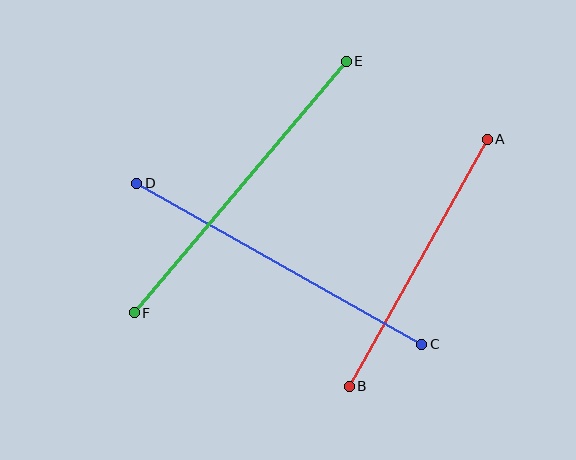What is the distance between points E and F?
The distance is approximately 329 pixels.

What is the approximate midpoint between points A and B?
The midpoint is at approximately (418, 263) pixels.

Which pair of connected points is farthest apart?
Points E and F are farthest apart.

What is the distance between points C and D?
The distance is approximately 327 pixels.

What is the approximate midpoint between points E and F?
The midpoint is at approximately (240, 187) pixels.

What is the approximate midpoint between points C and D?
The midpoint is at approximately (279, 264) pixels.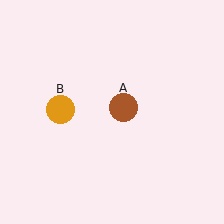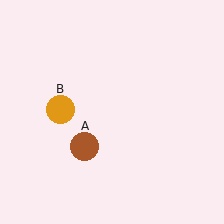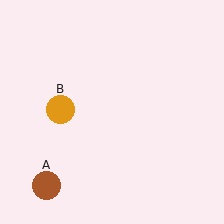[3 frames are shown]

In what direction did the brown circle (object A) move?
The brown circle (object A) moved down and to the left.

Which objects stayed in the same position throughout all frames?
Orange circle (object B) remained stationary.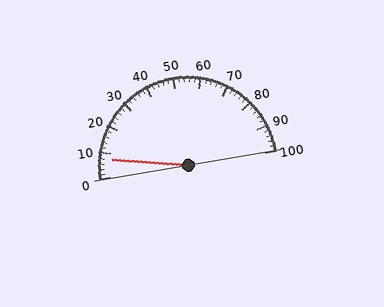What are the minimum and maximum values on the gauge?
The gauge ranges from 0 to 100.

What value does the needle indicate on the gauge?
The needle indicates approximately 8.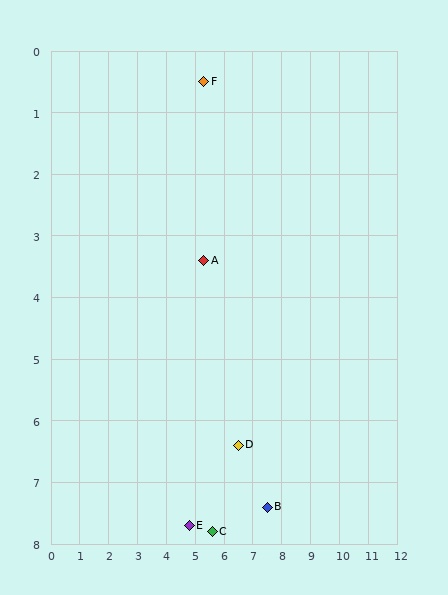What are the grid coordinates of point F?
Point F is at approximately (5.3, 0.5).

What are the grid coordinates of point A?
Point A is at approximately (5.3, 3.4).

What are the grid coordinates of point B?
Point B is at approximately (7.5, 7.4).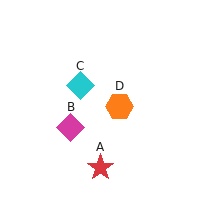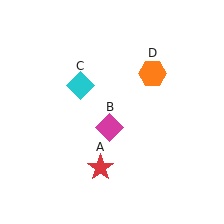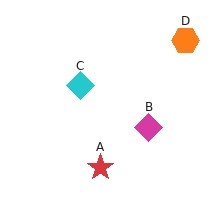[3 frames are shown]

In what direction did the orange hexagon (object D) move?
The orange hexagon (object D) moved up and to the right.